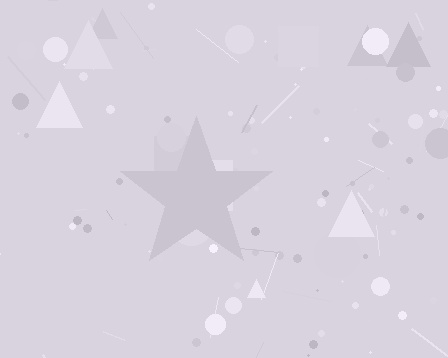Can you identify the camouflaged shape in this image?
The camouflaged shape is a star.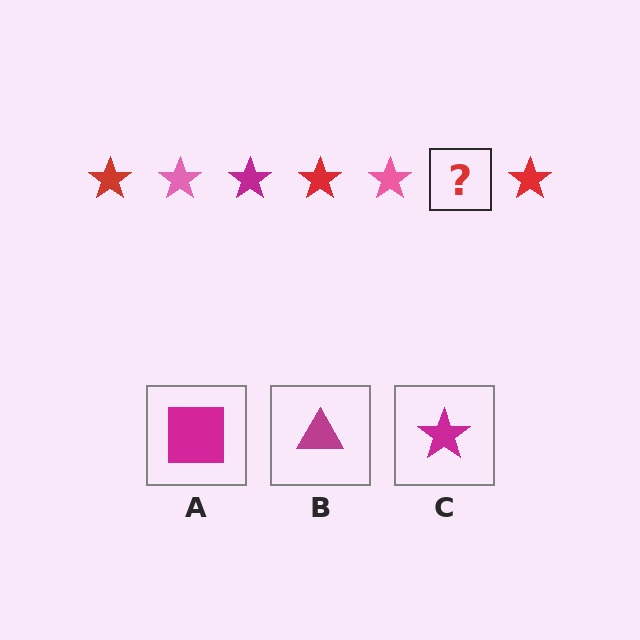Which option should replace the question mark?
Option C.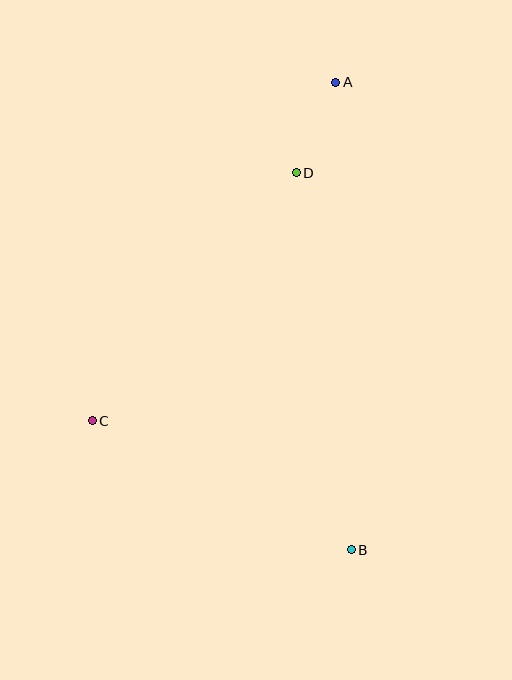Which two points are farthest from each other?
Points A and B are farthest from each other.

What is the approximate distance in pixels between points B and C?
The distance between B and C is approximately 289 pixels.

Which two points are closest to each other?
Points A and D are closest to each other.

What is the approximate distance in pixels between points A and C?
The distance between A and C is approximately 417 pixels.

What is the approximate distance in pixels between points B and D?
The distance between B and D is approximately 381 pixels.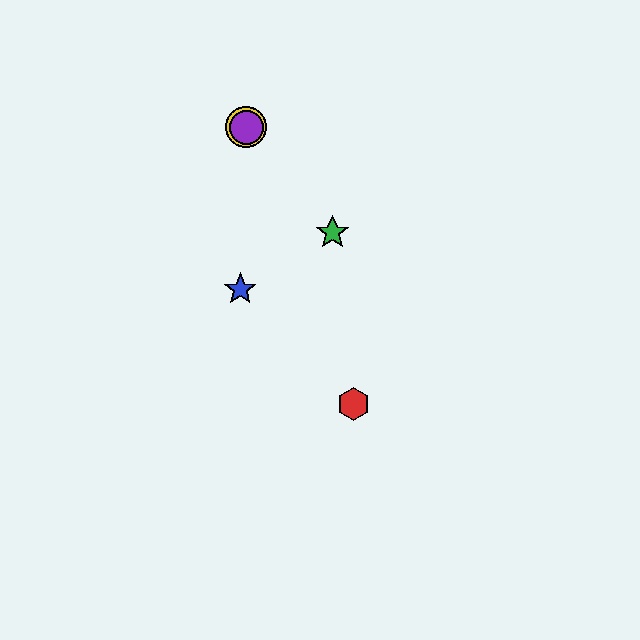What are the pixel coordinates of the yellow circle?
The yellow circle is at (246, 127).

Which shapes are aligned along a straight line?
The green star, the yellow circle, the purple circle are aligned along a straight line.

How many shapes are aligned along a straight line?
3 shapes (the green star, the yellow circle, the purple circle) are aligned along a straight line.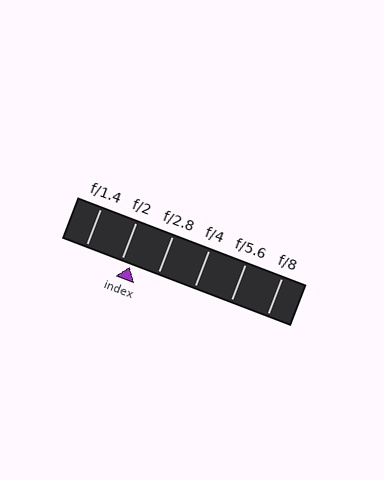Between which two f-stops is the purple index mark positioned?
The index mark is between f/2 and f/2.8.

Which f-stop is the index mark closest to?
The index mark is closest to f/2.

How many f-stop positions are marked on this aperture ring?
There are 6 f-stop positions marked.